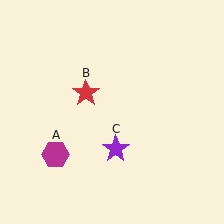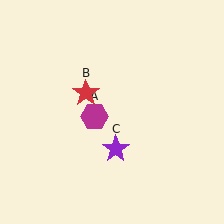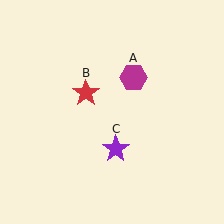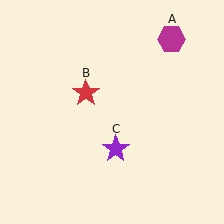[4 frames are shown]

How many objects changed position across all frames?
1 object changed position: magenta hexagon (object A).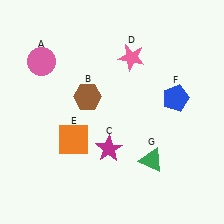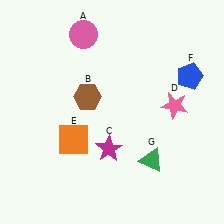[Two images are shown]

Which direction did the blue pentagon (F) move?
The blue pentagon (F) moved up.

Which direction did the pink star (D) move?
The pink star (D) moved down.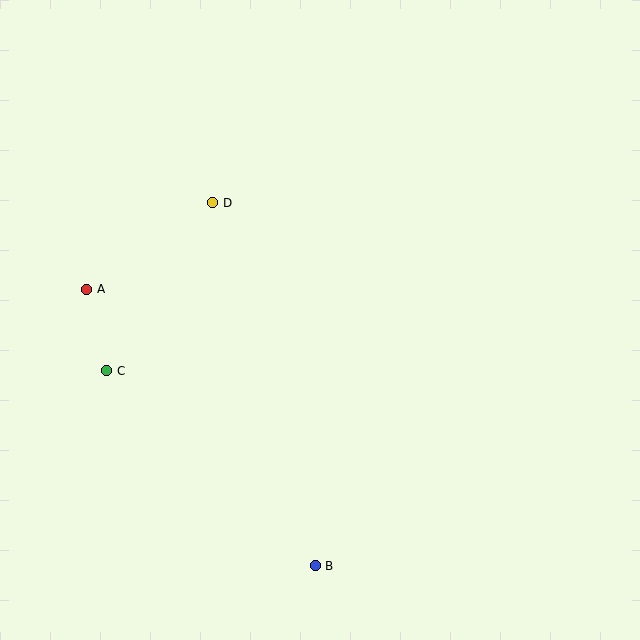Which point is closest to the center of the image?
Point D at (213, 203) is closest to the center.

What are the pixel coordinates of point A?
Point A is at (87, 289).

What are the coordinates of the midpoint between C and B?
The midpoint between C and B is at (211, 468).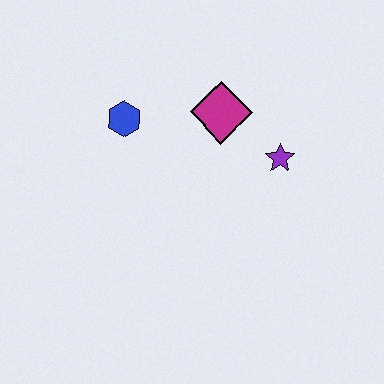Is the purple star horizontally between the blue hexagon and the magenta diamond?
No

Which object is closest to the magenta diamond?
The purple star is closest to the magenta diamond.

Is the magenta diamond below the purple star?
No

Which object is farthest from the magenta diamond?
The blue hexagon is farthest from the magenta diamond.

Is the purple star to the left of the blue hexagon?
No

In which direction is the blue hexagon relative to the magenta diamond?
The blue hexagon is to the left of the magenta diamond.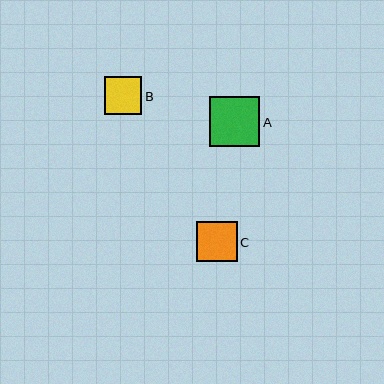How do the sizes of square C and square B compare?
Square C and square B are approximately the same size.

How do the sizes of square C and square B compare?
Square C and square B are approximately the same size.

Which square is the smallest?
Square B is the smallest with a size of approximately 38 pixels.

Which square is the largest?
Square A is the largest with a size of approximately 50 pixels.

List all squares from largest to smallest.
From largest to smallest: A, C, B.